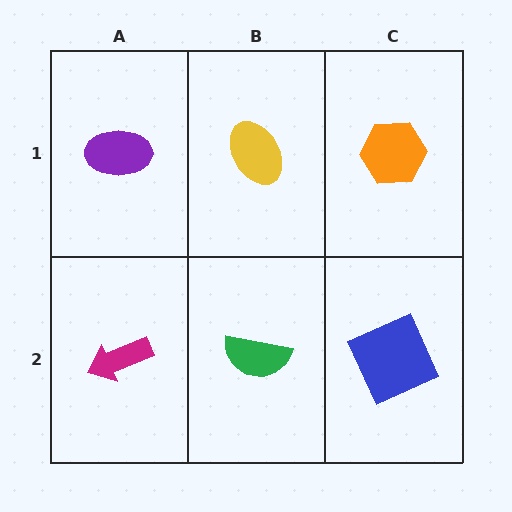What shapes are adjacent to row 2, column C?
An orange hexagon (row 1, column C), a green semicircle (row 2, column B).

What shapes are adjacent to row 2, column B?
A yellow ellipse (row 1, column B), a magenta arrow (row 2, column A), a blue square (row 2, column C).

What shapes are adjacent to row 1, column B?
A green semicircle (row 2, column B), a purple ellipse (row 1, column A), an orange hexagon (row 1, column C).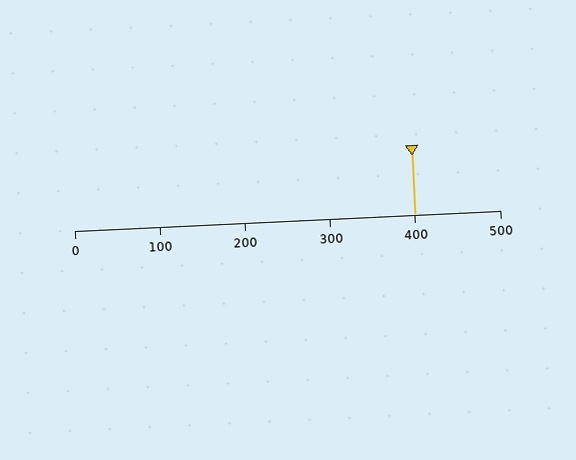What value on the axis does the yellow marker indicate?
The marker indicates approximately 400.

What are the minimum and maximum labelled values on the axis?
The axis runs from 0 to 500.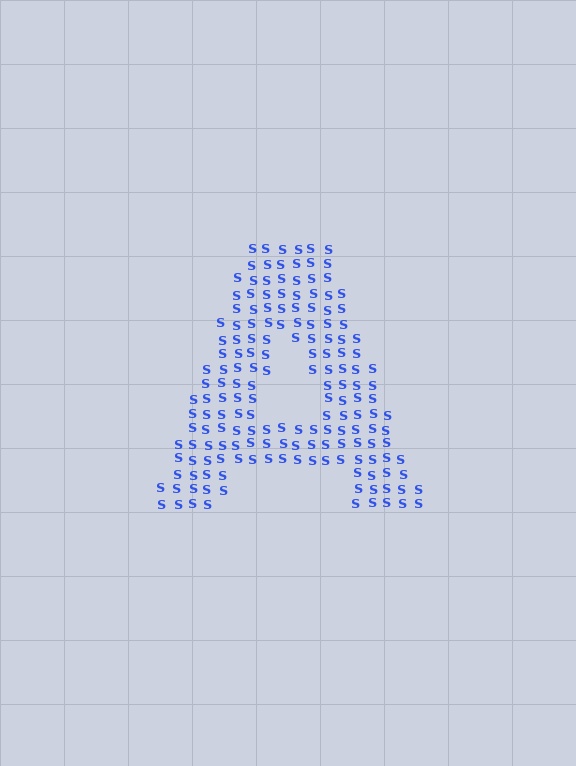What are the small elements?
The small elements are letter S's.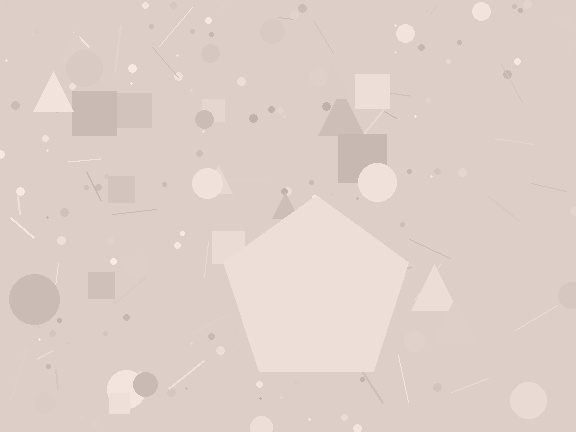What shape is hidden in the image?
A pentagon is hidden in the image.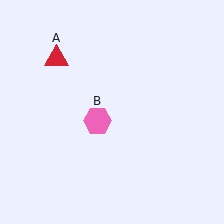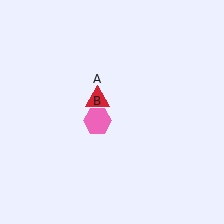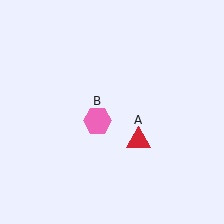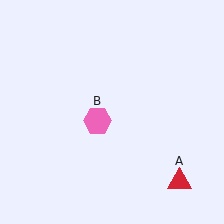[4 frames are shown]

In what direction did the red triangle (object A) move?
The red triangle (object A) moved down and to the right.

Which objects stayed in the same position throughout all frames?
Pink hexagon (object B) remained stationary.